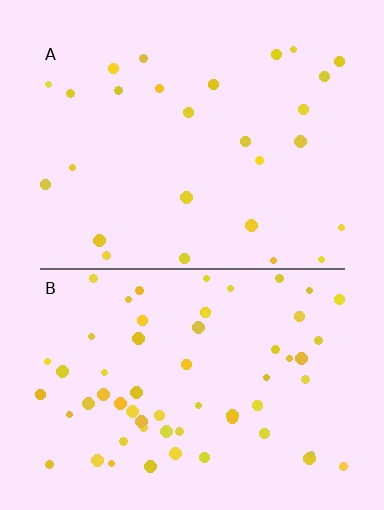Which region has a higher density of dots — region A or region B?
B (the bottom).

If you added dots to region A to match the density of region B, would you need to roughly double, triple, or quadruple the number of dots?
Approximately double.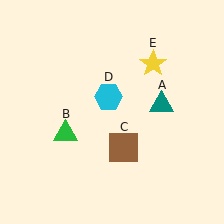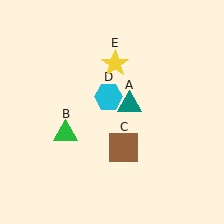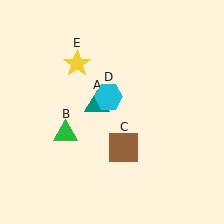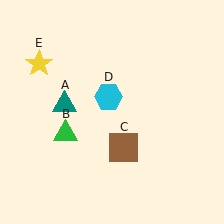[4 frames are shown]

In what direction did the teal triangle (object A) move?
The teal triangle (object A) moved left.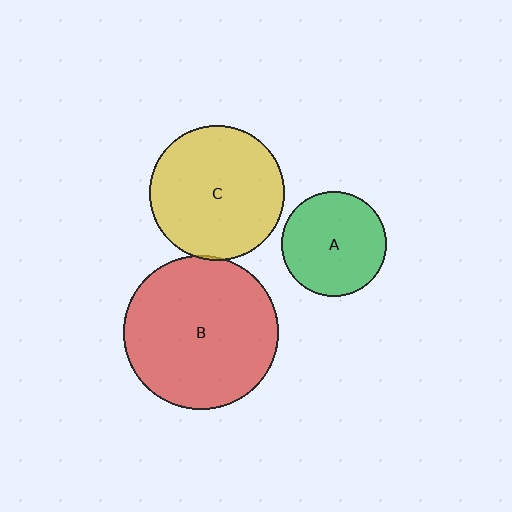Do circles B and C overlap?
Yes.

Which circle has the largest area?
Circle B (red).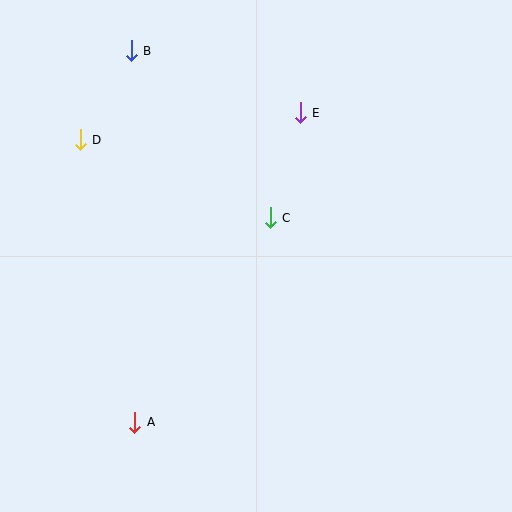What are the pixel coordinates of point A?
Point A is at (134, 422).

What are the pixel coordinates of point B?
Point B is at (131, 51).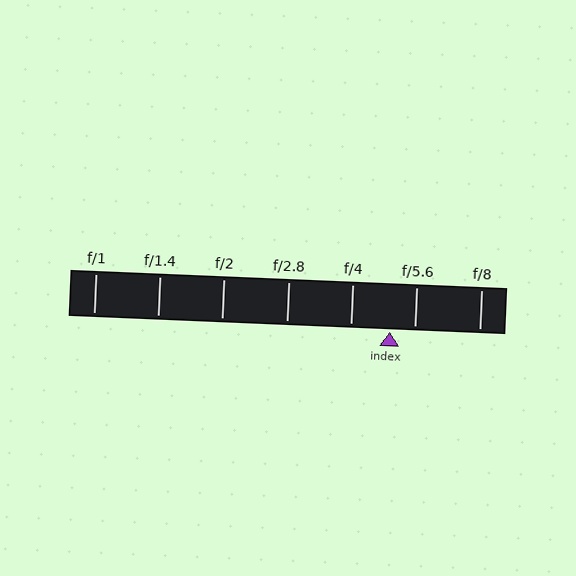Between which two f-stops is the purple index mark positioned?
The index mark is between f/4 and f/5.6.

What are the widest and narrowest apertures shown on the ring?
The widest aperture shown is f/1 and the narrowest is f/8.